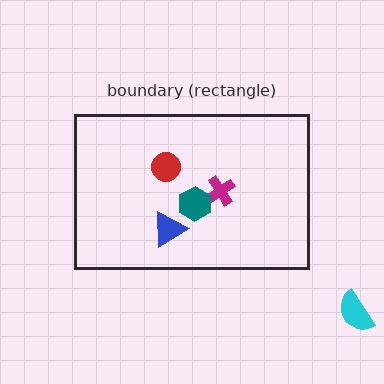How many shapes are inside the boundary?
4 inside, 1 outside.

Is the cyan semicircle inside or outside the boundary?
Outside.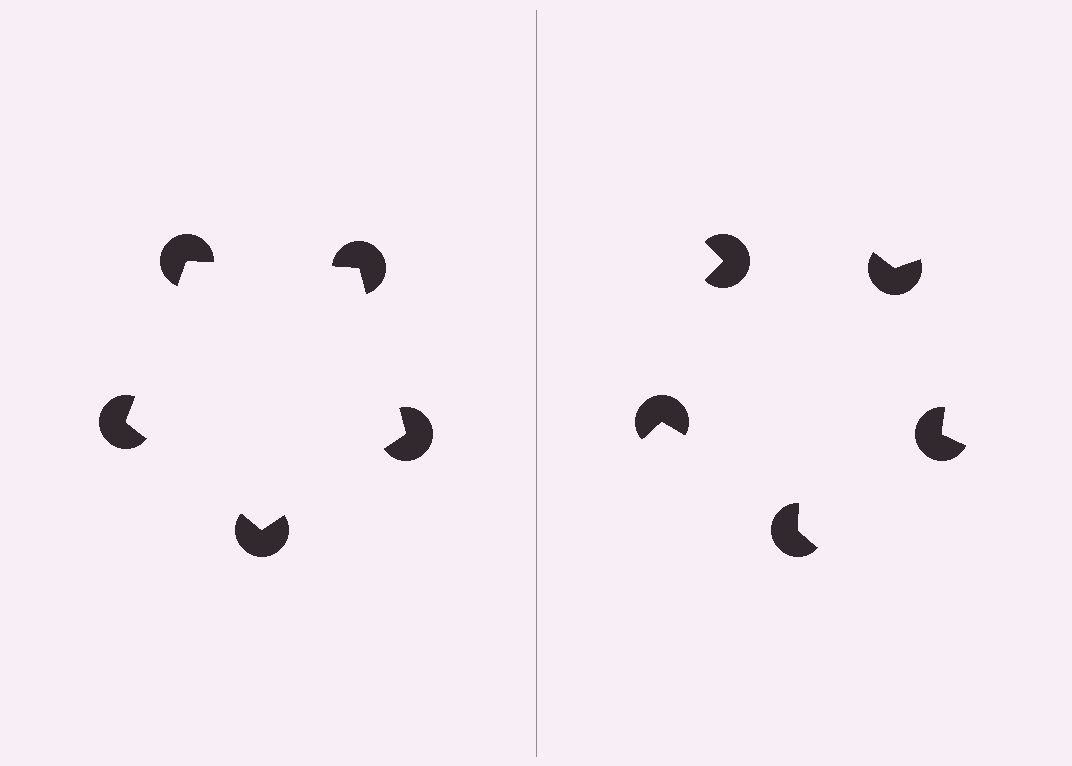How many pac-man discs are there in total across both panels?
10 — 5 on each side.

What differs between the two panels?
The pac-man discs are positioned identically on both sides; only the wedge orientations differ. On the left they align to a pentagon; on the right they are misaligned.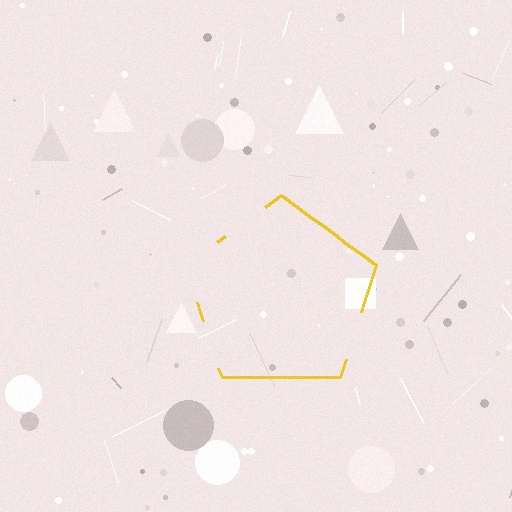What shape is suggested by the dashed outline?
The dashed outline suggests a pentagon.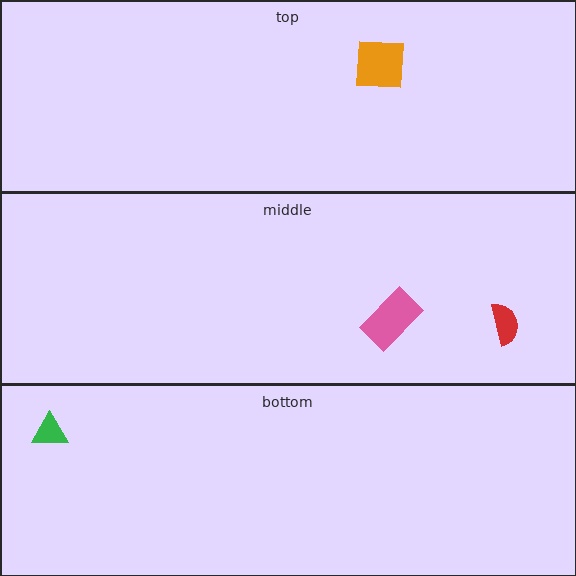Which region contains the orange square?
The top region.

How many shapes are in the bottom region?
1.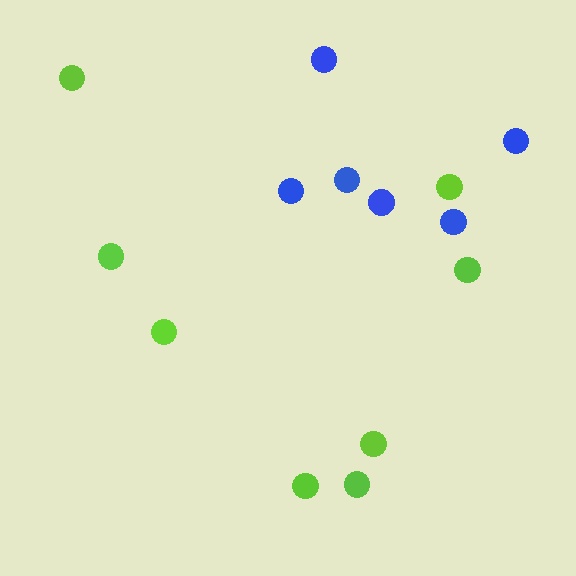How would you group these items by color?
There are 2 groups: one group of lime circles (8) and one group of blue circles (6).